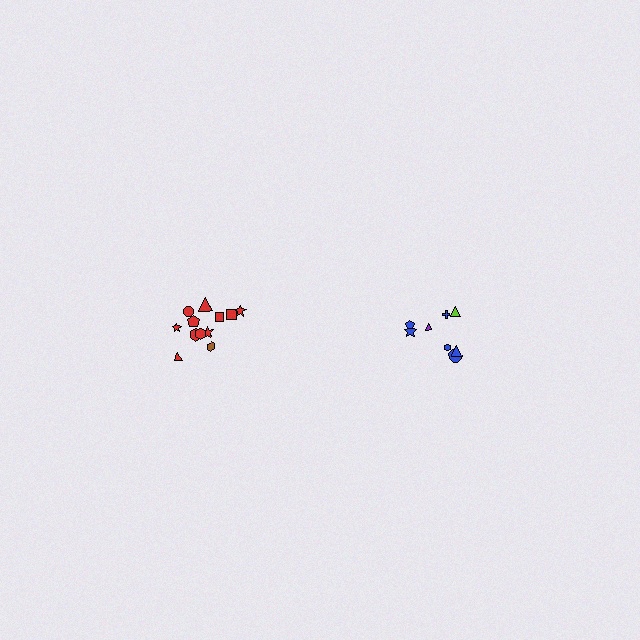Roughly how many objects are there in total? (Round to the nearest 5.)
Roughly 20 objects in total.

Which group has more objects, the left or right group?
The left group.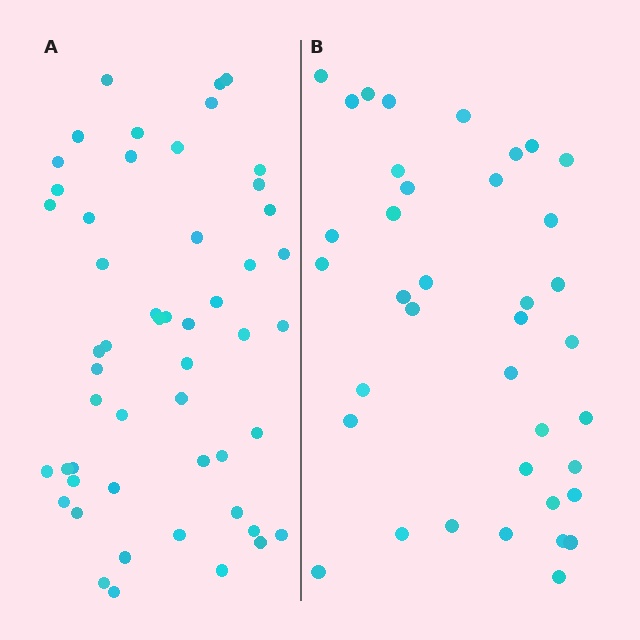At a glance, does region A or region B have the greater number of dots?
Region A (the left region) has more dots.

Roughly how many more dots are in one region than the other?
Region A has approximately 15 more dots than region B.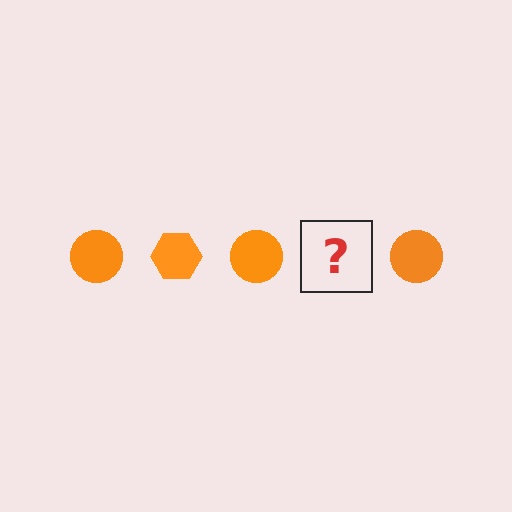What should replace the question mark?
The question mark should be replaced with an orange hexagon.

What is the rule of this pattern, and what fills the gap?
The rule is that the pattern cycles through circle, hexagon shapes in orange. The gap should be filled with an orange hexagon.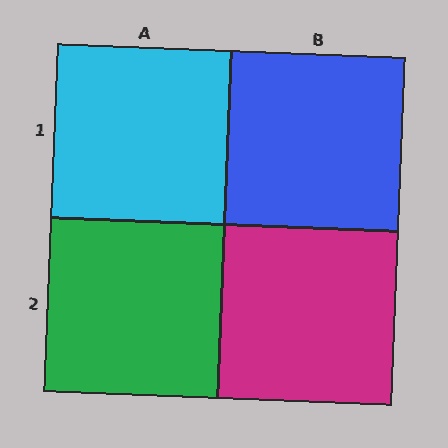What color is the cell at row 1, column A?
Cyan.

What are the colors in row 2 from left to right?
Green, magenta.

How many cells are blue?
1 cell is blue.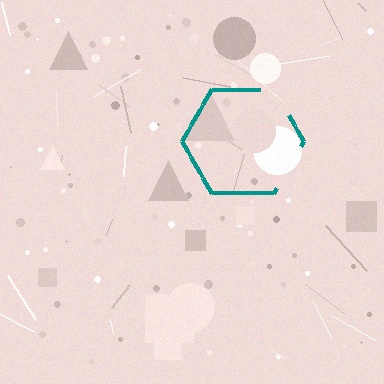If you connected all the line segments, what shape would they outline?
They would outline a hexagon.